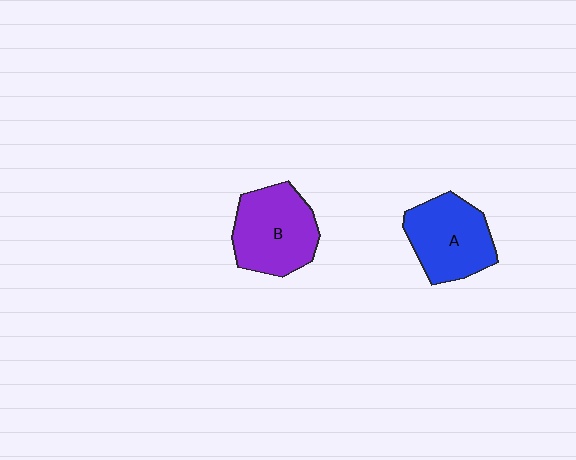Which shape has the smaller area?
Shape A (blue).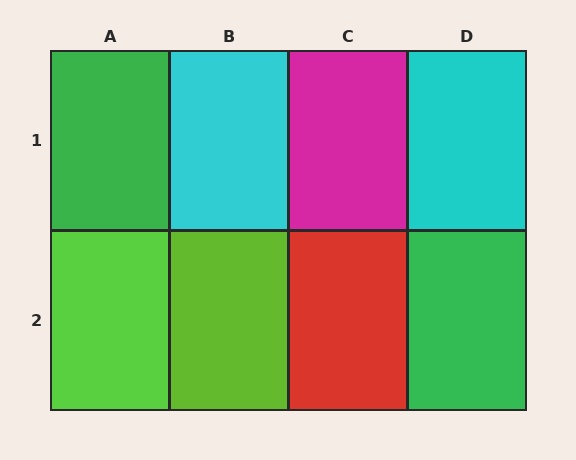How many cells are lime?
2 cells are lime.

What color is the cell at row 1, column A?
Green.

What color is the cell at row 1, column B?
Cyan.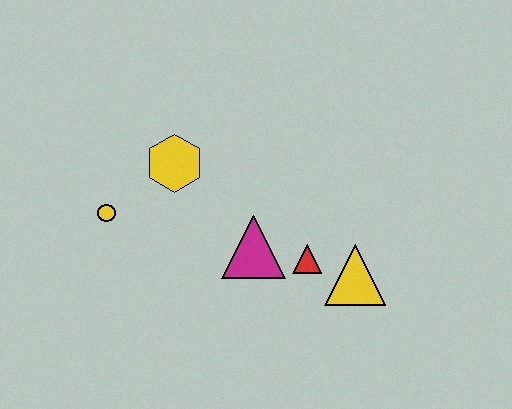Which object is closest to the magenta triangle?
The red triangle is closest to the magenta triangle.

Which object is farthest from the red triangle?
The yellow circle is farthest from the red triangle.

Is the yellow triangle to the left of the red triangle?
No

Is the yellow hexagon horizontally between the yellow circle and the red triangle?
Yes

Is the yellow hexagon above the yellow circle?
Yes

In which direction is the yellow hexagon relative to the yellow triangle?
The yellow hexagon is to the left of the yellow triangle.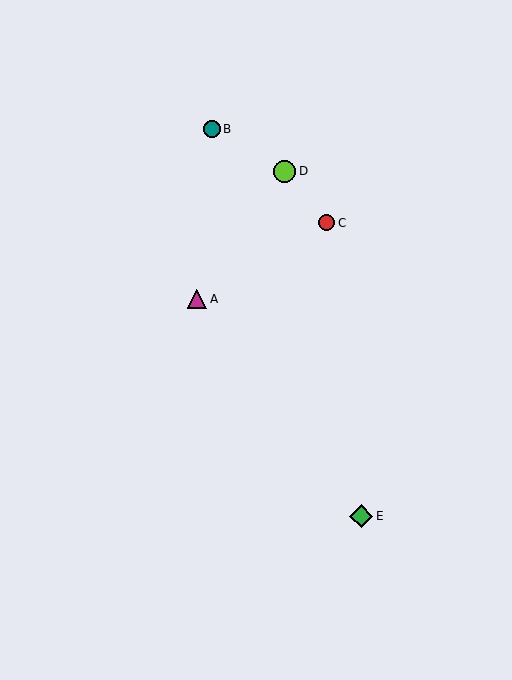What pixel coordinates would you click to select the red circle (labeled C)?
Click at (326, 223) to select the red circle C.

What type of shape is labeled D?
Shape D is a lime circle.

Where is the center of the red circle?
The center of the red circle is at (326, 223).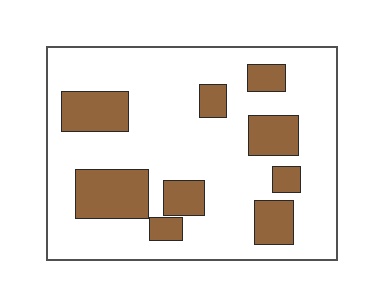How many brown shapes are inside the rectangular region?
9.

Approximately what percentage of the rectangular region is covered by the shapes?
Approximately 25%.